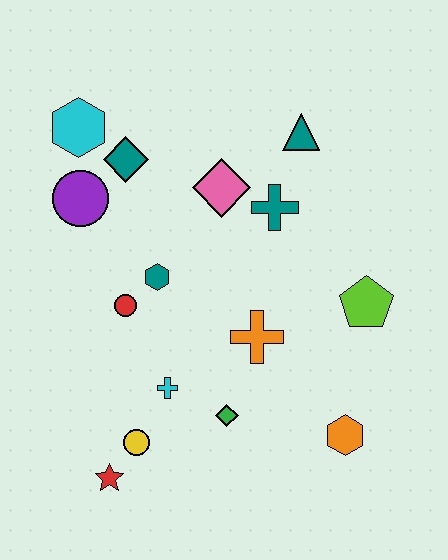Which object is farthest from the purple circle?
The orange hexagon is farthest from the purple circle.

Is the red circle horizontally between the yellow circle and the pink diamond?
No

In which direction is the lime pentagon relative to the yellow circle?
The lime pentagon is to the right of the yellow circle.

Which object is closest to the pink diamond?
The teal cross is closest to the pink diamond.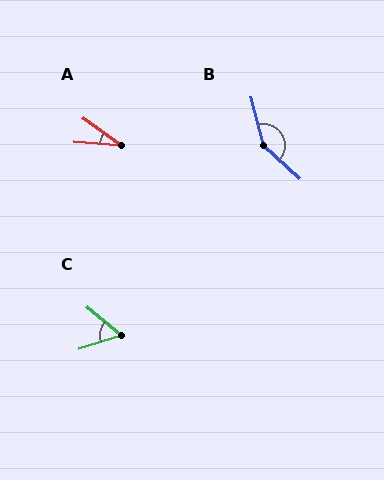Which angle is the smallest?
A, at approximately 32 degrees.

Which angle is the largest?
B, at approximately 147 degrees.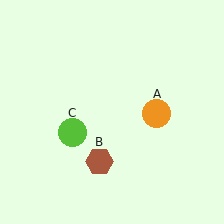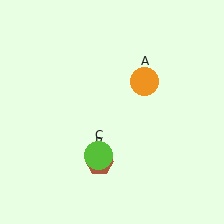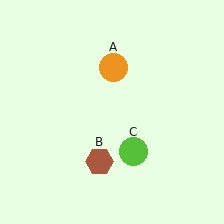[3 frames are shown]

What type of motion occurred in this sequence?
The orange circle (object A), lime circle (object C) rotated counterclockwise around the center of the scene.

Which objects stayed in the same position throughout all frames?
Brown hexagon (object B) remained stationary.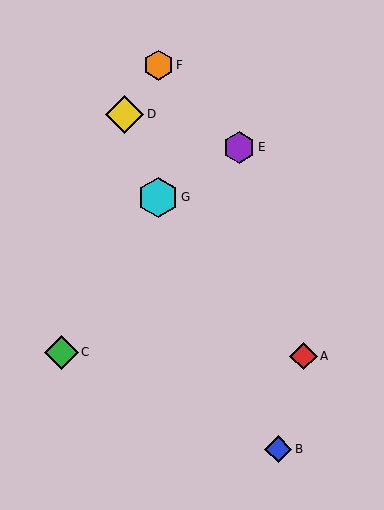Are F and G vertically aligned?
Yes, both are at x≈158.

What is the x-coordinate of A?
Object A is at x≈304.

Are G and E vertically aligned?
No, G is at x≈158 and E is at x≈239.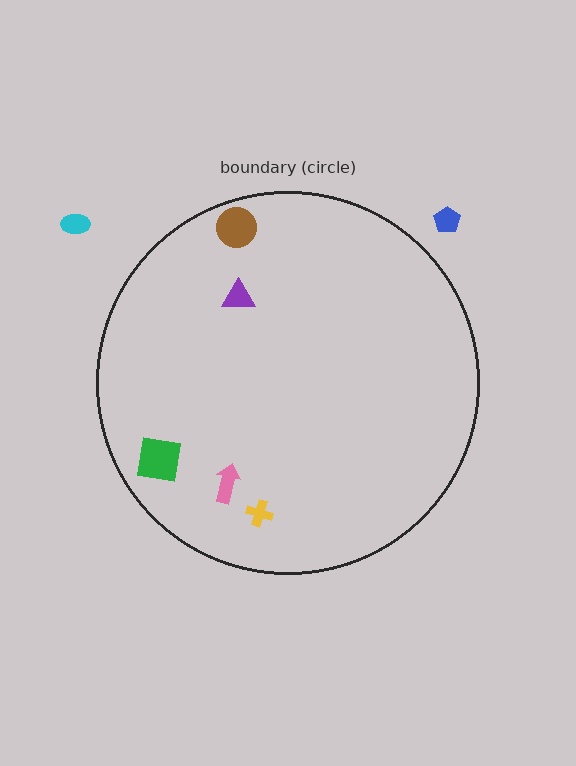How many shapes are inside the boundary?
5 inside, 2 outside.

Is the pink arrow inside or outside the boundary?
Inside.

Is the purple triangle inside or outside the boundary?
Inside.